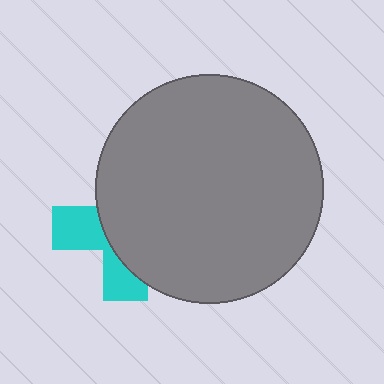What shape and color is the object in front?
The object in front is a gray circle.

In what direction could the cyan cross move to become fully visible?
The cyan cross could move left. That would shift it out from behind the gray circle entirely.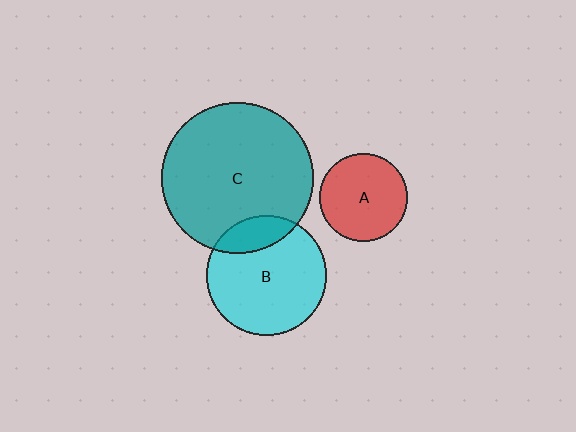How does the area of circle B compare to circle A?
Approximately 1.9 times.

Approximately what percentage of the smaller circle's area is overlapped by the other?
Approximately 20%.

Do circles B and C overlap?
Yes.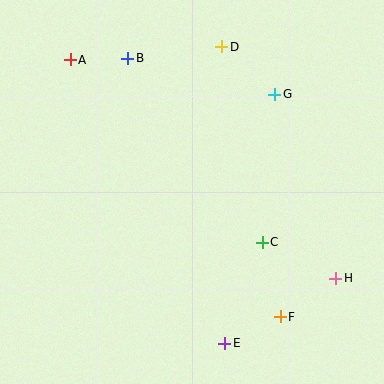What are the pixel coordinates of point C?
Point C is at (262, 242).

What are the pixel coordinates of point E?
Point E is at (225, 343).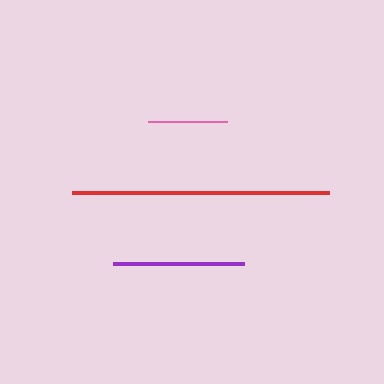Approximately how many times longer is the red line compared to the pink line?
The red line is approximately 3.2 times the length of the pink line.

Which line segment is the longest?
The red line is the longest at approximately 257 pixels.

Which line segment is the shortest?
The pink line is the shortest at approximately 79 pixels.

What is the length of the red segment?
The red segment is approximately 257 pixels long.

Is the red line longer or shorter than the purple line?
The red line is longer than the purple line.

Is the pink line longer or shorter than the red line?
The red line is longer than the pink line.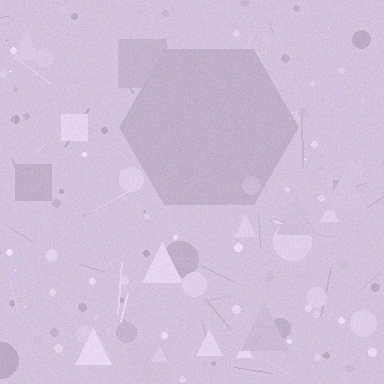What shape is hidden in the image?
A hexagon is hidden in the image.